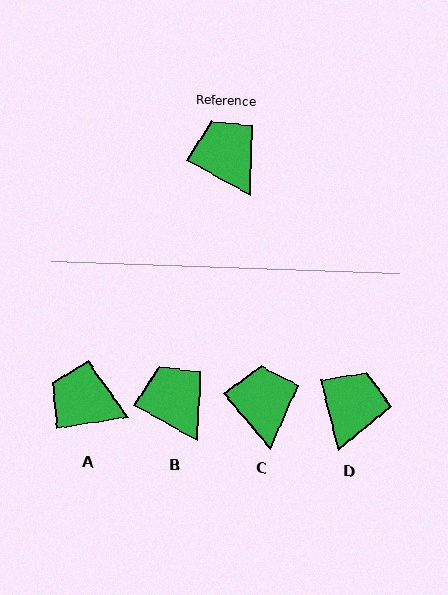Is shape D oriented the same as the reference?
No, it is off by about 47 degrees.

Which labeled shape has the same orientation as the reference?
B.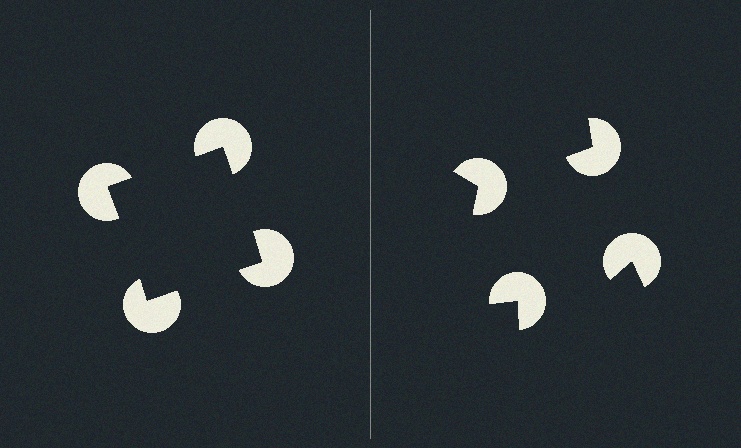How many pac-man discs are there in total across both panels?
8 — 4 on each side.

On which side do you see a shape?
An illusory square appears on the left side. On the right side the wedge cuts are rotated, so no coherent shape forms.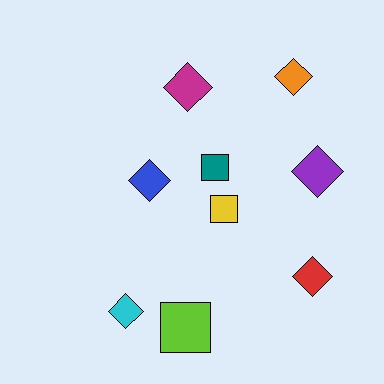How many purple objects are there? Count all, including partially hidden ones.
There is 1 purple object.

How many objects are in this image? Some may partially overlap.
There are 9 objects.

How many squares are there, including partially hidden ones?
There are 3 squares.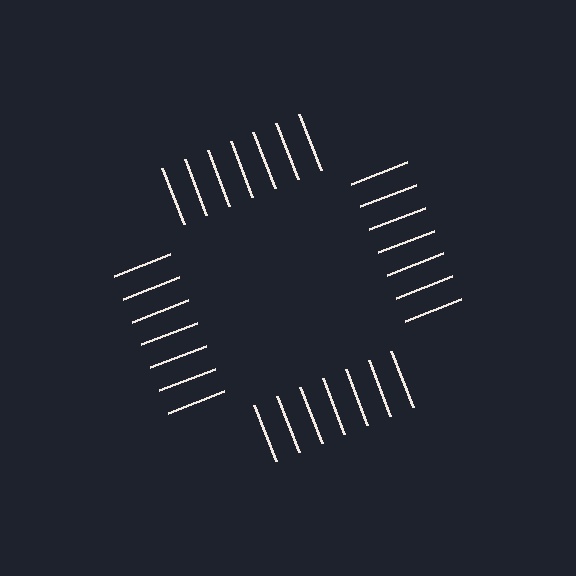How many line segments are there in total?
28 — 7 along each of the 4 edges.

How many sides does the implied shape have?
4 sides — the line-ends trace a square.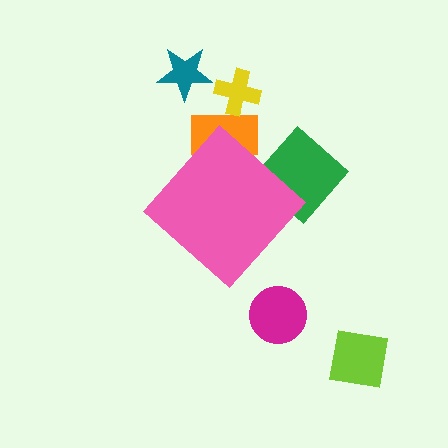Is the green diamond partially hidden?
Yes, the green diamond is partially hidden behind the pink diamond.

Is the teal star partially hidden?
No, the teal star is fully visible.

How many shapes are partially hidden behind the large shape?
2 shapes are partially hidden.